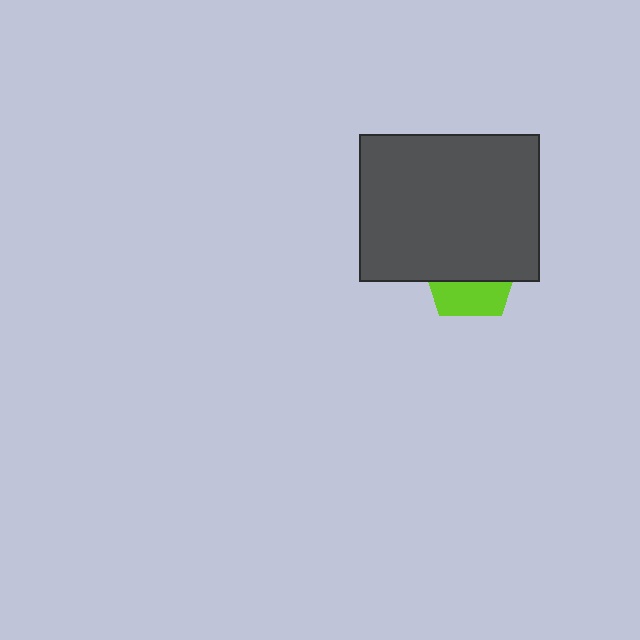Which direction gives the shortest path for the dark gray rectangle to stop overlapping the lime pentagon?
Moving up gives the shortest separation.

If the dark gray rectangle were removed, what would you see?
You would see the complete lime pentagon.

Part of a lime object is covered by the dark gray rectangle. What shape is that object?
It is a pentagon.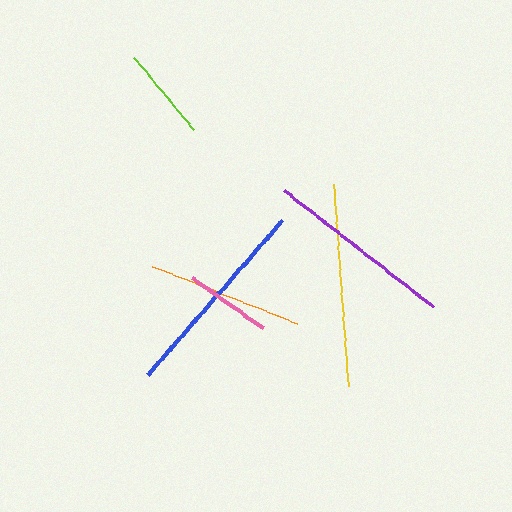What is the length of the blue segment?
The blue segment is approximately 205 pixels long.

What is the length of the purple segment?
The purple segment is approximately 189 pixels long.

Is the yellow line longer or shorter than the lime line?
The yellow line is longer than the lime line.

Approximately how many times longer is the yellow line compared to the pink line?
The yellow line is approximately 2.3 times the length of the pink line.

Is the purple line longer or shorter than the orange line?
The purple line is longer than the orange line.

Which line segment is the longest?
The blue line is the longest at approximately 205 pixels.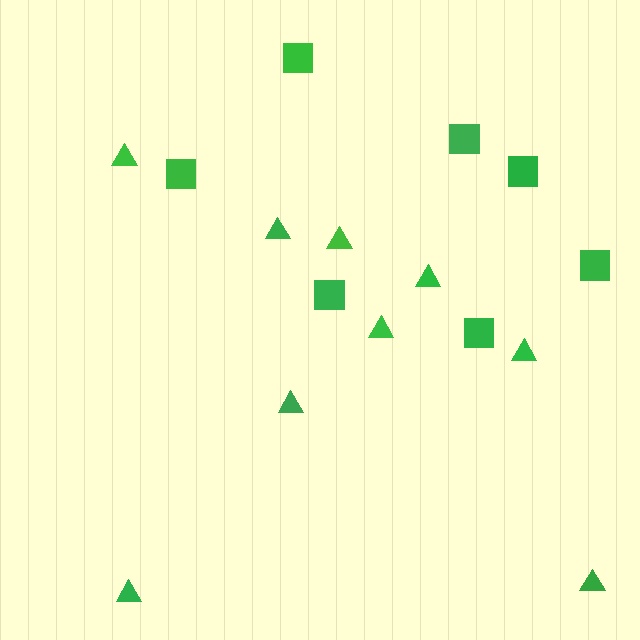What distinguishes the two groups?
There are 2 groups: one group of triangles (9) and one group of squares (7).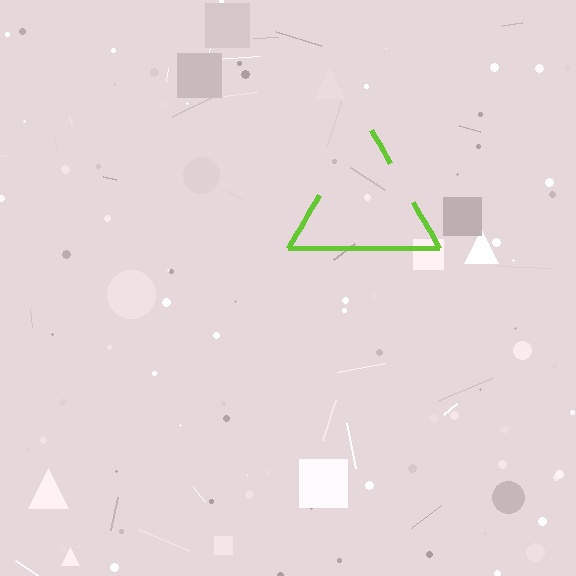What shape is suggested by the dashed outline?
The dashed outline suggests a triangle.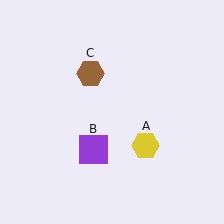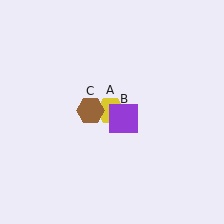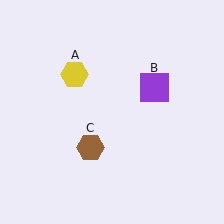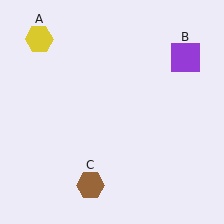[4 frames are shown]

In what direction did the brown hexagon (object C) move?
The brown hexagon (object C) moved down.